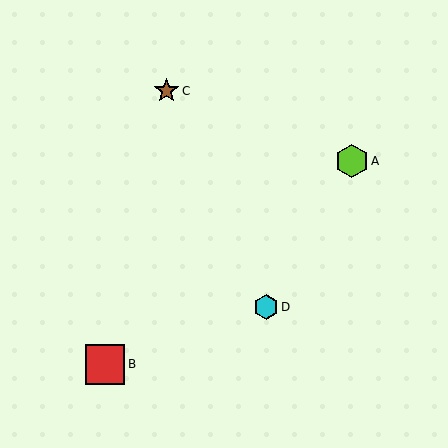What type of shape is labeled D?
Shape D is a cyan hexagon.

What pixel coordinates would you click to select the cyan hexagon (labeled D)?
Click at (266, 307) to select the cyan hexagon D.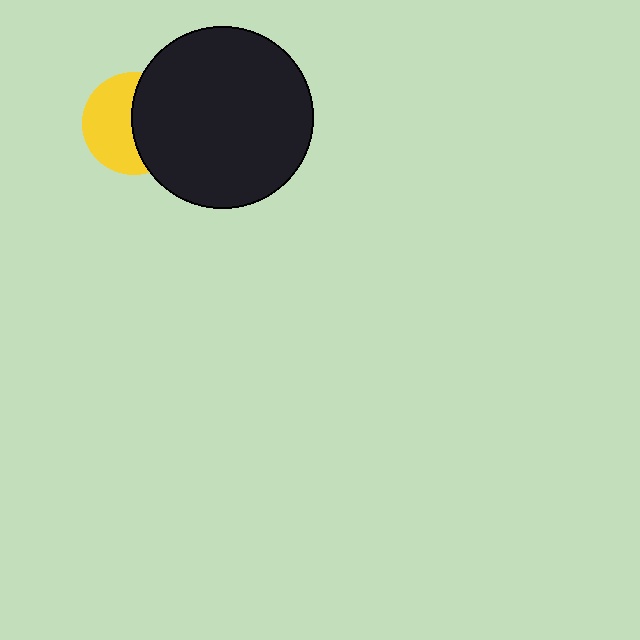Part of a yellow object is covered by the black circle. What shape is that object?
It is a circle.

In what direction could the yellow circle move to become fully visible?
The yellow circle could move left. That would shift it out from behind the black circle entirely.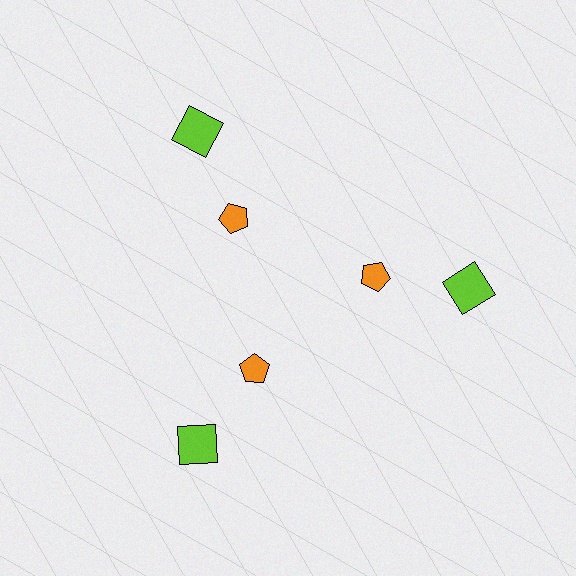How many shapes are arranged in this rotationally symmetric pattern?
There are 6 shapes, arranged in 3 groups of 2.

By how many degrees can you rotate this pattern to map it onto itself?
The pattern maps onto itself every 120 degrees of rotation.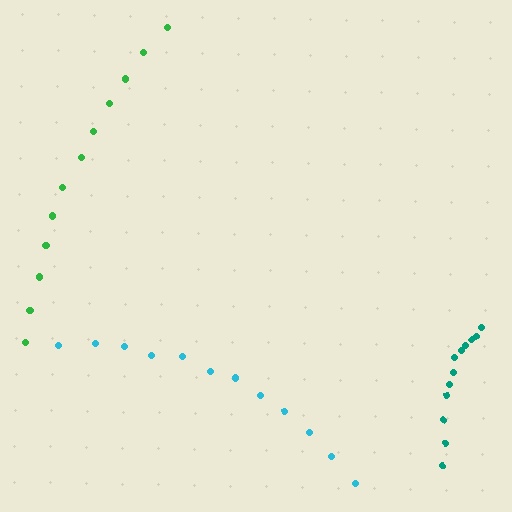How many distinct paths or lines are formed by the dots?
There are 3 distinct paths.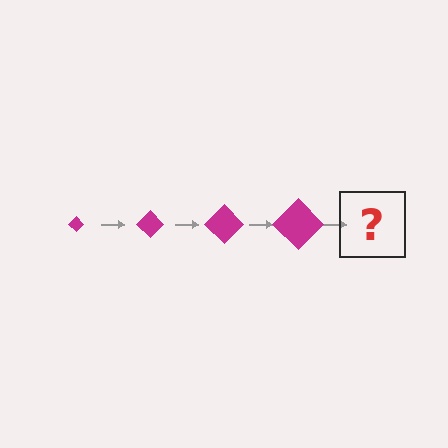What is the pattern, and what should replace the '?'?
The pattern is that the diamond gets progressively larger each step. The '?' should be a magenta diamond, larger than the previous one.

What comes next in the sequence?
The next element should be a magenta diamond, larger than the previous one.